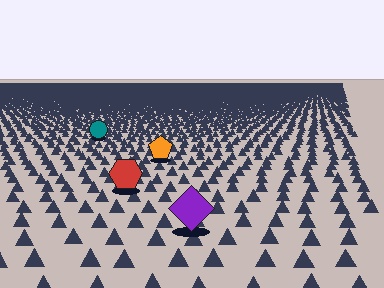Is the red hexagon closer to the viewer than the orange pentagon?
Yes. The red hexagon is closer — you can tell from the texture gradient: the ground texture is coarser near it.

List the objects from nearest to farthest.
From nearest to farthest: the purple diamond, the red hexagon, the orange pentagon, the teal circle.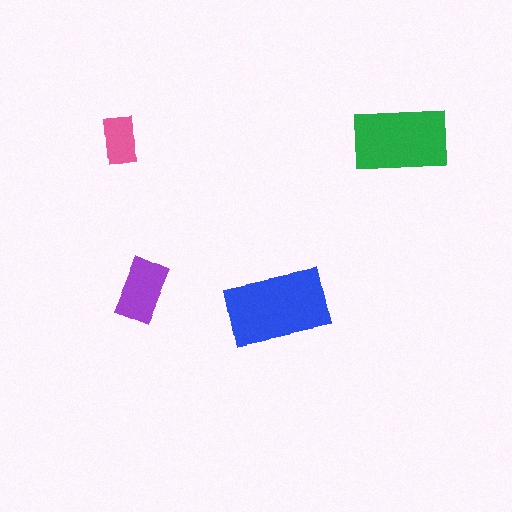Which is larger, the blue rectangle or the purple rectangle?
The blue one.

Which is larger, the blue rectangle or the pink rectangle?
The blue one.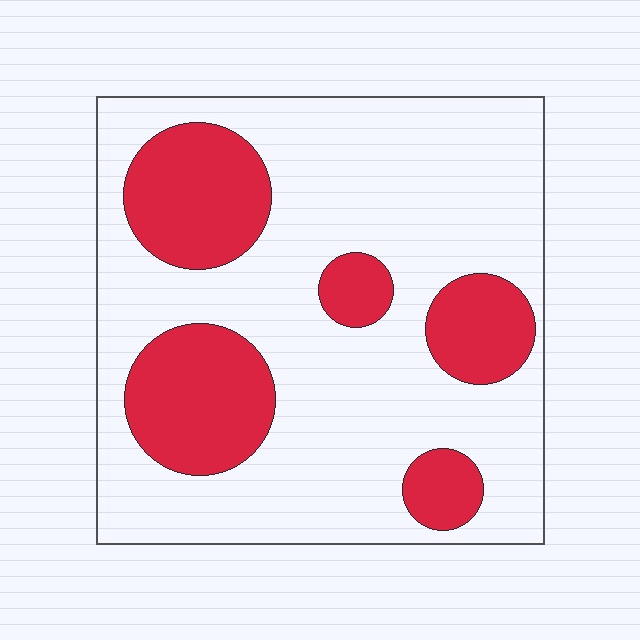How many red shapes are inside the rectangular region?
5.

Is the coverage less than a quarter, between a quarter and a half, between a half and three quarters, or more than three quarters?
Between a quarter and a half.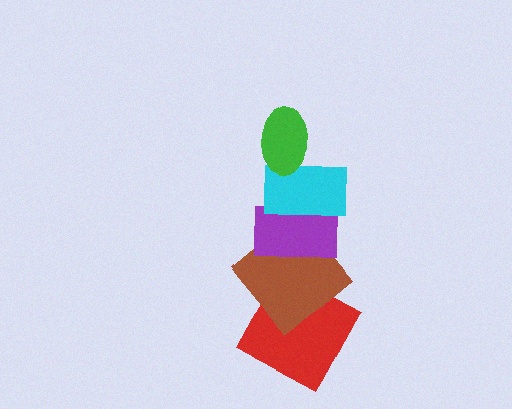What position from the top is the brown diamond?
The brown diamond is 4th from the top.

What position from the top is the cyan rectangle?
The cyan rectangle is 2nd from the top.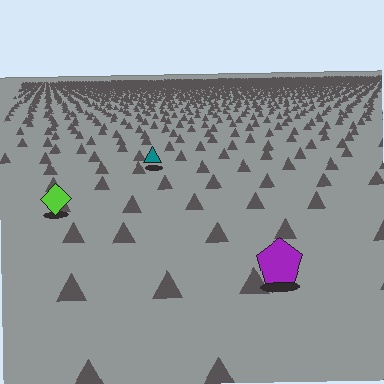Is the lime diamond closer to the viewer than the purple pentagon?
No. The purple pentagon is closer — you can tell from the texture gradient: the ground texture is coarser near it.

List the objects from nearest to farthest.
From nearest to farthest: the purple pentagon, the lime diamond, the teal triangle.